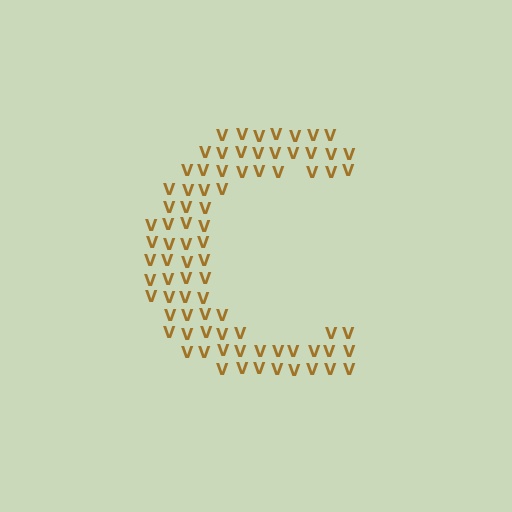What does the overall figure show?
The overall figure shows the letter C.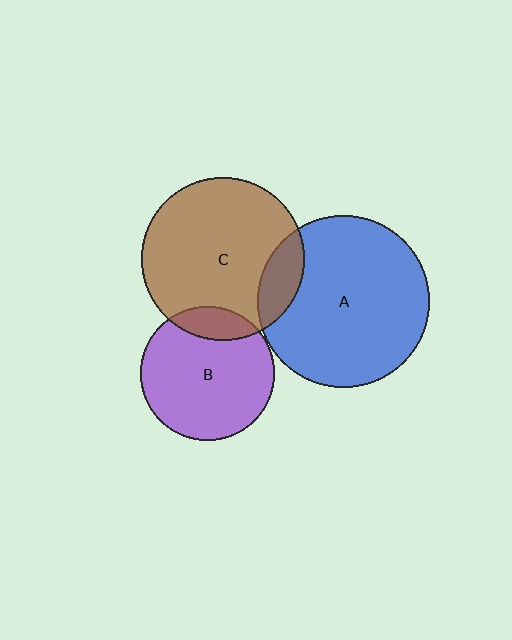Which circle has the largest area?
Circle A (blue).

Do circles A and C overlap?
Yes.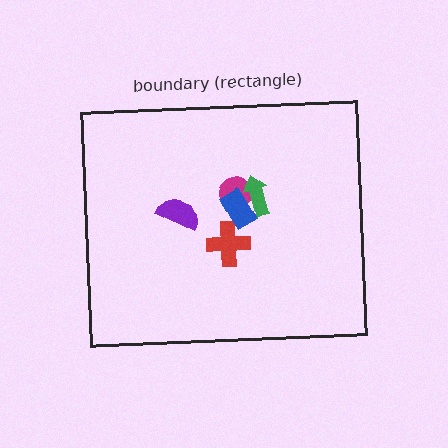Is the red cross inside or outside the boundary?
Inside.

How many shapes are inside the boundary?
5 inside, 0 outside.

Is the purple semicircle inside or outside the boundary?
Inside.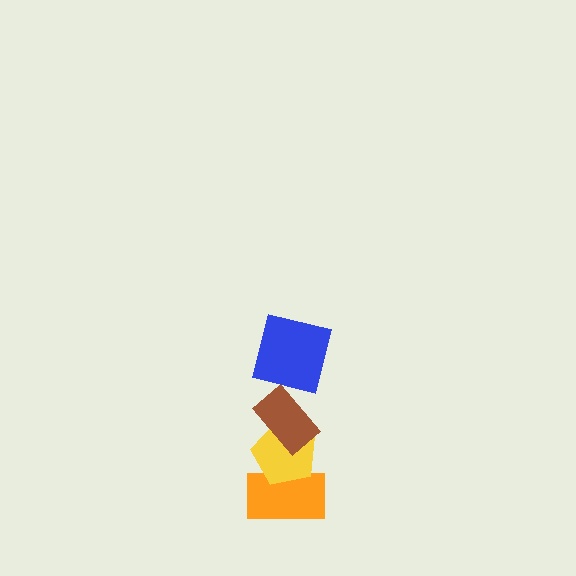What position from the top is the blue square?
The blue square is 1st from the top.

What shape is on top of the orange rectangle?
The yellow pentagon is on top of the orange rectangle.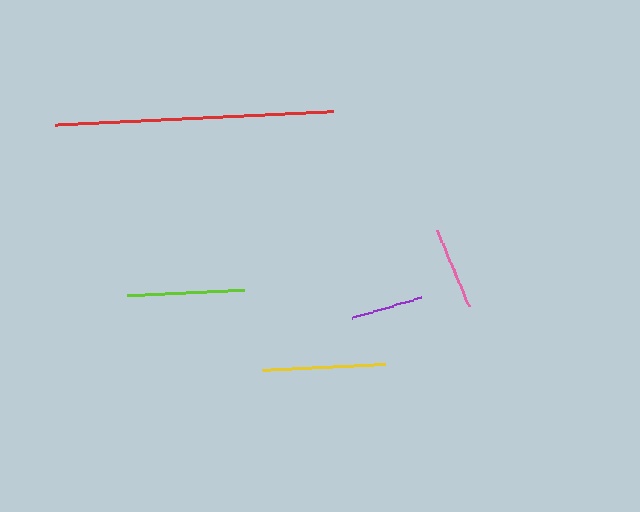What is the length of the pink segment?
The pink segment is approximately 82 pixels long.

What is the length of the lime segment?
The lime segment is approximately 117 pixels long.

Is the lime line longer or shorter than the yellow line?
The yellow line is longer than the lime line.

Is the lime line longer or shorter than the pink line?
The lime line is longer than the pink line.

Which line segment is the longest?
The red line is the longest at approximately 278 pixels.